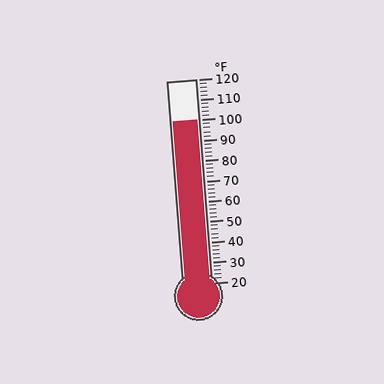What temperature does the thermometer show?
The thermometer shows approximately 100°F.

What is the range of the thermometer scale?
The thermometer scale ranges from 20°F to 120°F.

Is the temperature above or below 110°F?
The temperature is below 110°F.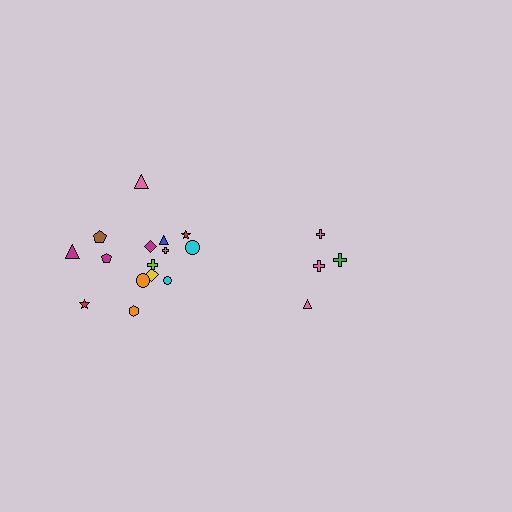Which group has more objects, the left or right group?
The left group.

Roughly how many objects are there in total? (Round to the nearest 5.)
Roughly 20 objects in total.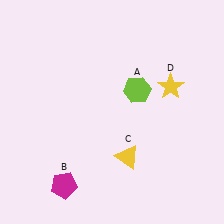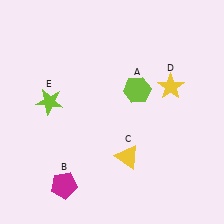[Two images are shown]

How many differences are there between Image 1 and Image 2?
There is 1 difference between the two images.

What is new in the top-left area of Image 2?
A lime star (E) was added in the top-left area of Image 2.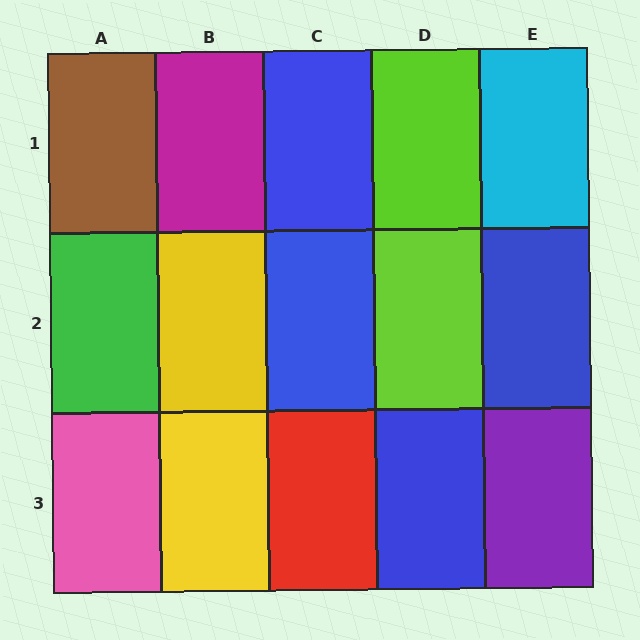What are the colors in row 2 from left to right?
Green, yellow, blue, lime, blue.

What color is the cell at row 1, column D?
Lime.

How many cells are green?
1 cell is green.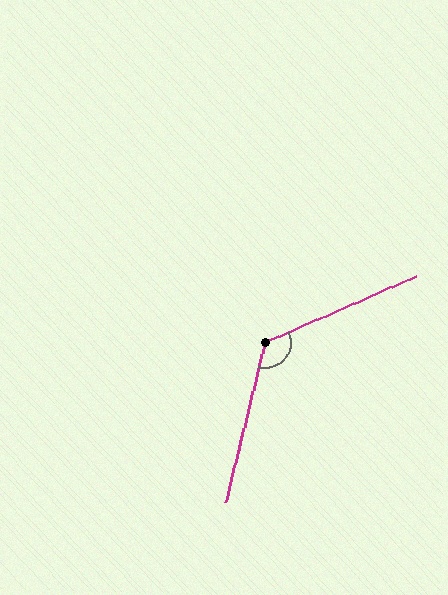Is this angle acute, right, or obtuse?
It is obtuse.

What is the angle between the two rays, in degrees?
Approximately 128 degrees.